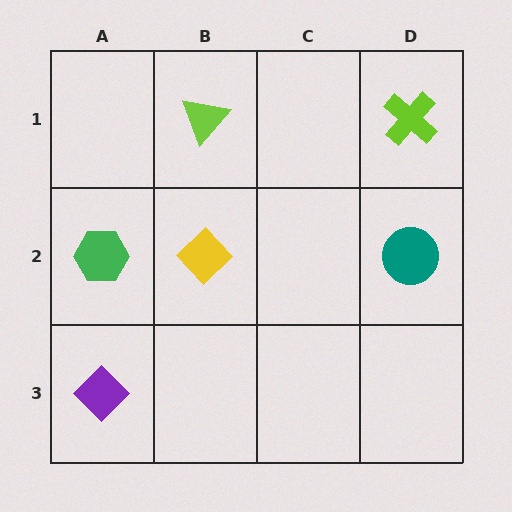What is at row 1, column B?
A lime triangle.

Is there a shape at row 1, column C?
No, that cell is empty.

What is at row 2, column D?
A teal circle.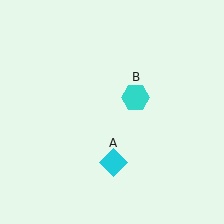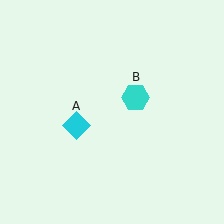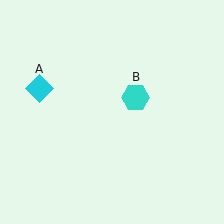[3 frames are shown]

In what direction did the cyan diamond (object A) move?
The cyan diamond (object A) moved up and to the left.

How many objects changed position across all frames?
1 object changed position: cyan diamond (object A).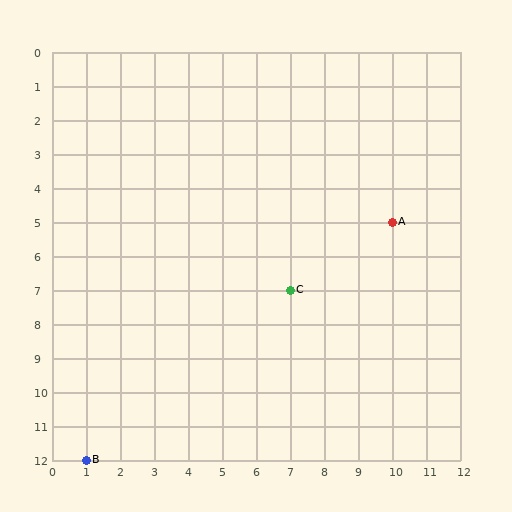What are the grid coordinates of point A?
Point A is at grid coordinates (10, 5).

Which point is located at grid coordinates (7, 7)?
Point C is at (7, 7).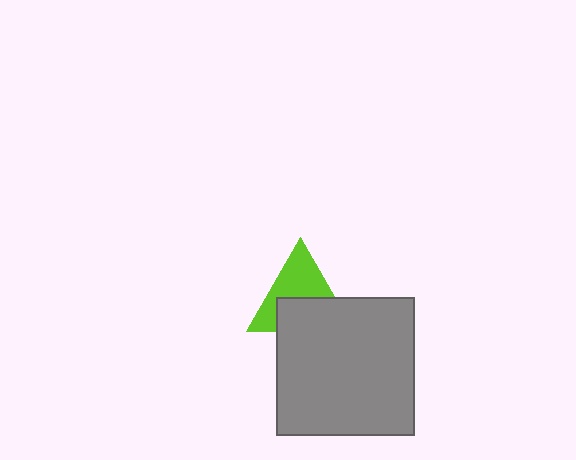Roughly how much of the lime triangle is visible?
About half of it is visible (roughly 54%).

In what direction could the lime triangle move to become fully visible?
The lime triangle could move up. That would shift it out from behind the gray rectangle entirely.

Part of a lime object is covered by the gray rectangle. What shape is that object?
It is a triangle.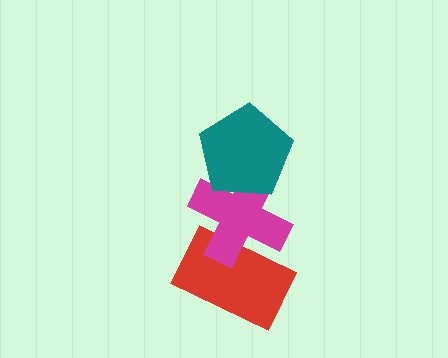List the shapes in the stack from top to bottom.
From top to bottom: the teal pentagon, the magenta cross, the red rectangle.